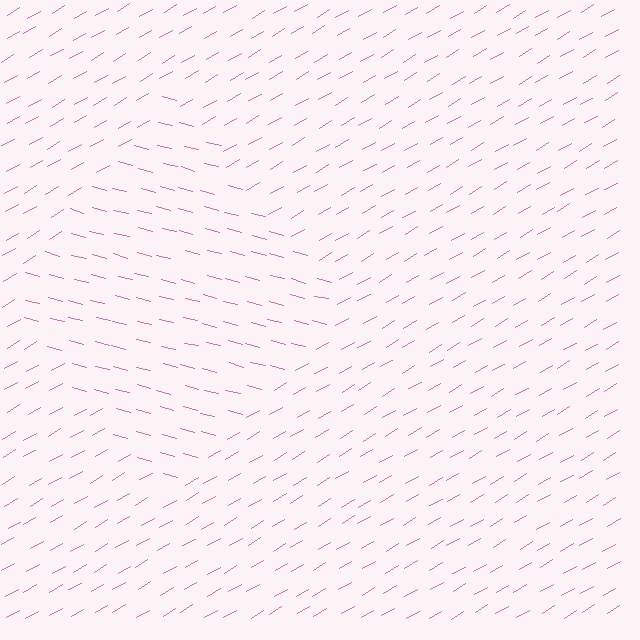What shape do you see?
I see a diamond.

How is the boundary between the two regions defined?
The boundary is defined purely by a change in line orientation (approximately 45 degrees difference). All lines are the same color and thickness.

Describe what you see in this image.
The image is filled with small pink line segments. A diamond region in the image has lines oriented differently from the surrounding lines, creating a visible texture boundary.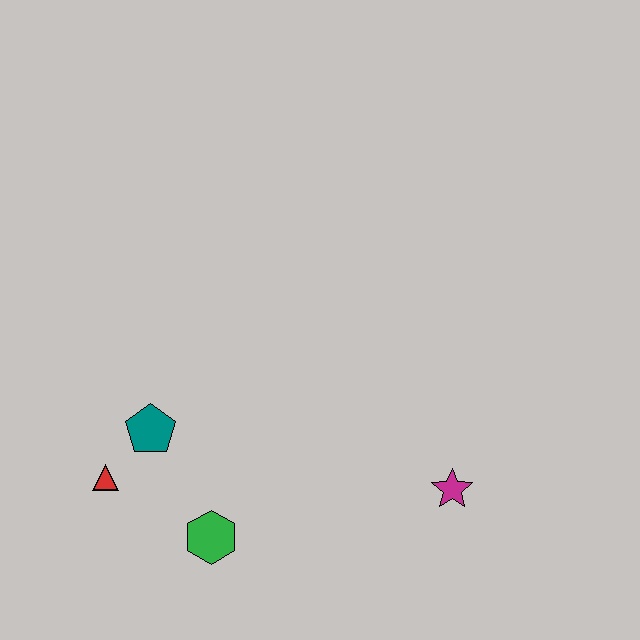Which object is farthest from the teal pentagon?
The magenta star is farthest from the teal pentagon.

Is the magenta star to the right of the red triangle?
Yes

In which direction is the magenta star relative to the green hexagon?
The magenta star is to the right of the green hexagon.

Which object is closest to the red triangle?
The teal pentagon is closest to the red triangle.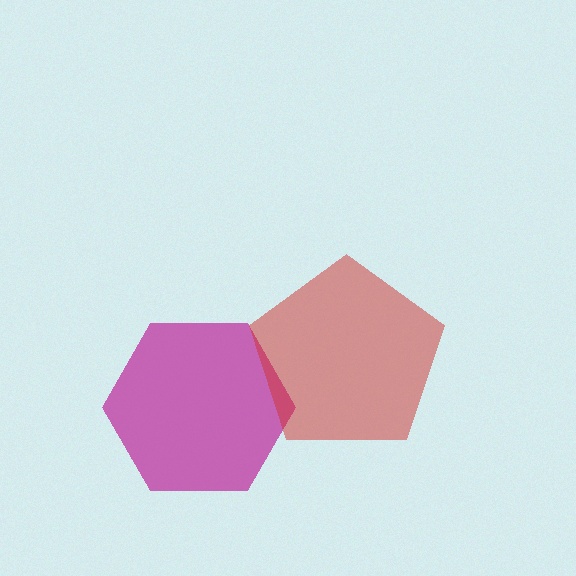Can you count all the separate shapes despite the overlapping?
Yes, there are 2 separate shapes.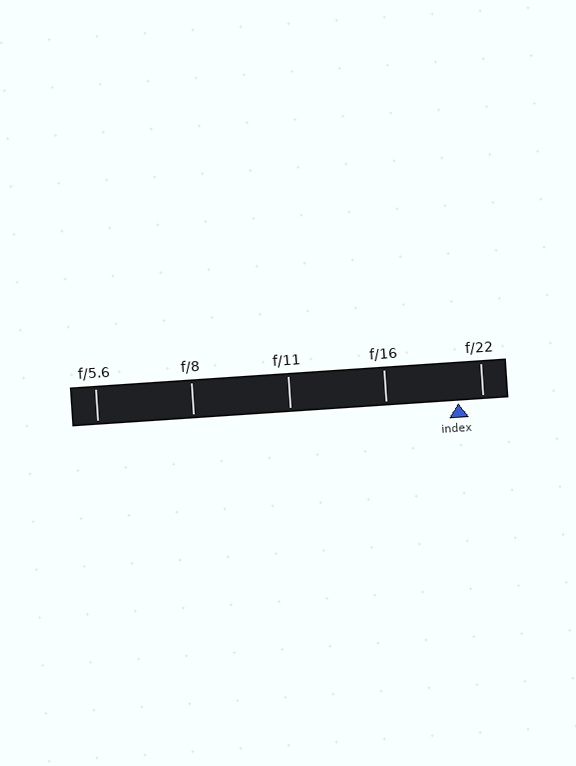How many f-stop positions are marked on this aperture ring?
There are 5 f-stop positions marked.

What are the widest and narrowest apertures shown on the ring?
The widest aperture shown is f/5.6 and the narrowest is f/22.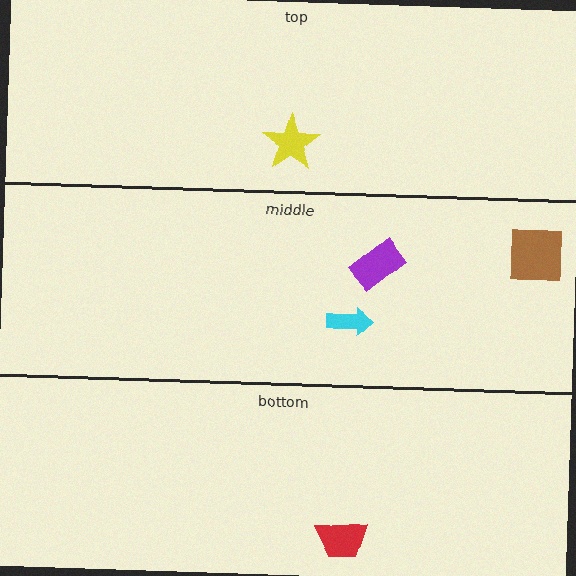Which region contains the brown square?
The middle region.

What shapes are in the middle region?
The brown square, the cyan arrow, the purple rectangle.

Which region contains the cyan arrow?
The middle region.